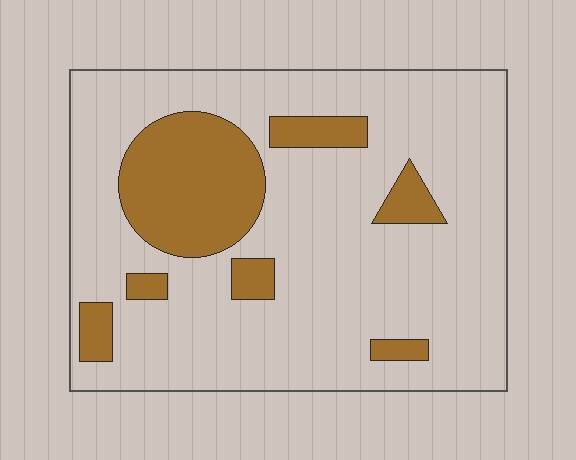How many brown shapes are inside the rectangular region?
7.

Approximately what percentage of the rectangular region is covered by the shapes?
Approximately 20%.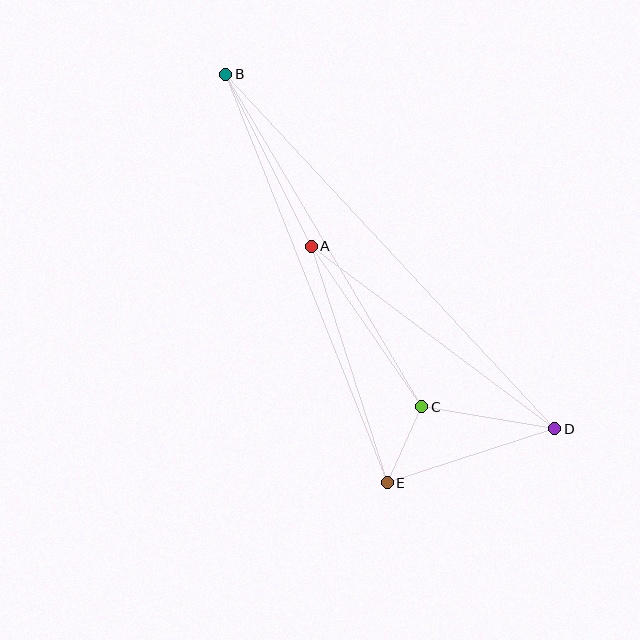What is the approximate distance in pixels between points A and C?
The distance between A and C is approximately 195 pixels.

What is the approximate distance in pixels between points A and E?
The distance between A and E is approximately 249 pixels.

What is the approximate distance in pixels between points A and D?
The distance between A and D is approximately 304 pixels.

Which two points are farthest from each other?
Points B and D are farthest from each other.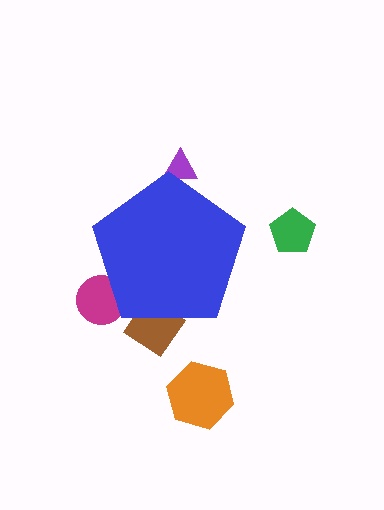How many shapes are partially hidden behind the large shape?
3 shapes are partially hidden.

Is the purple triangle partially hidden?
Yes, the purple triangle is partially hidden behind the blue pentagon.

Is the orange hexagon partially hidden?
No, the orange hexagon is fully visible.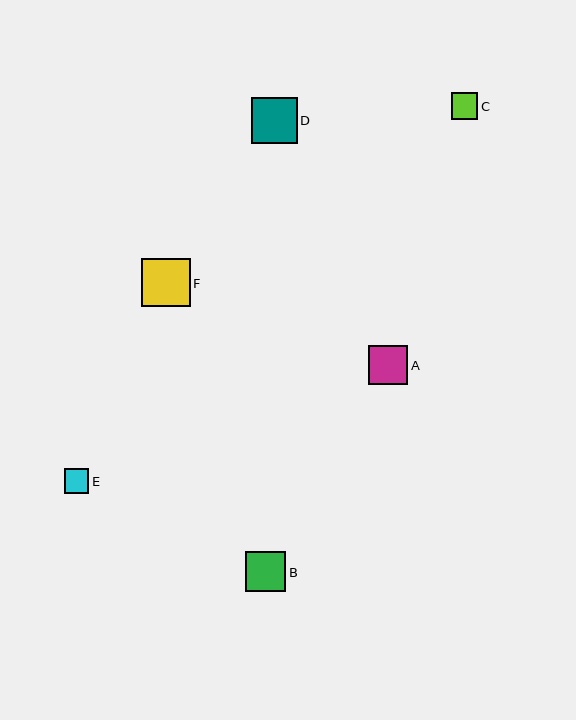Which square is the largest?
Square F is the largest with a size of approximately 49 pixels.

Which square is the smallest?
Square E is the smallest with a size of approximately 24 pixels.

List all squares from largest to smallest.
From largest to smallest: F, D, B, A, C, E.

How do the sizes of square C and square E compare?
Square C and square E are approximately the same size.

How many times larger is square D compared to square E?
Square D is approximately 1.9 times the size of square E.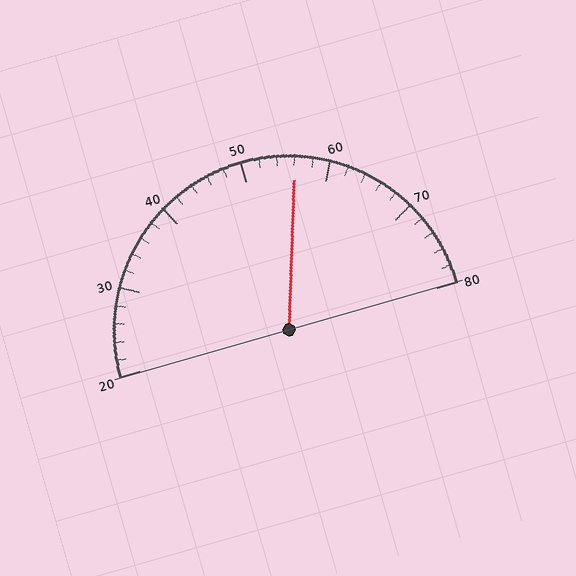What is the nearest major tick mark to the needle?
The nearest major tick mark is 60.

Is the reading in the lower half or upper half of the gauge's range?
The reading is in the upper half of the range (20 to 80).